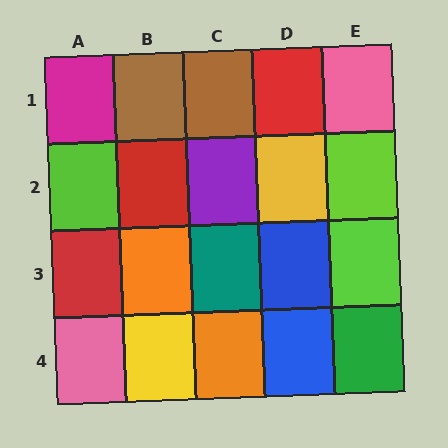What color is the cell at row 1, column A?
Magenta.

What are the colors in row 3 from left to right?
Red, orange, teal, blue, lime.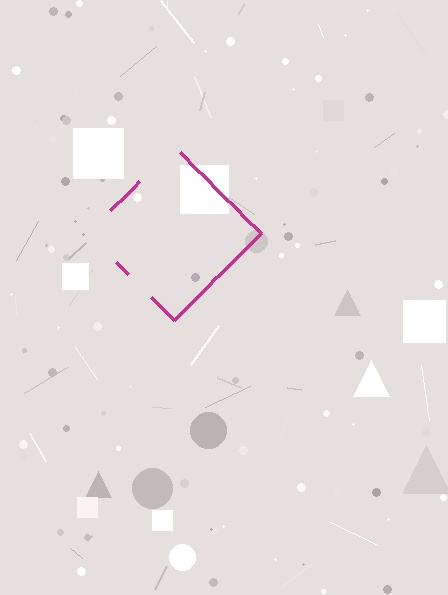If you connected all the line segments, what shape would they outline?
They would outline a diamond.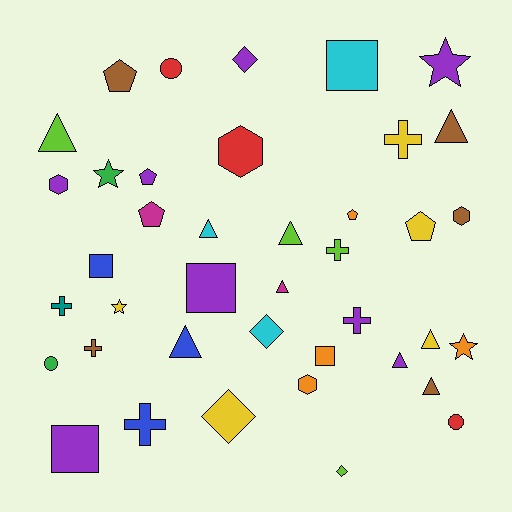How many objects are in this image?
There are 40 objects.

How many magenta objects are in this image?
There are 2 magenta objects.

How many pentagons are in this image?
There are 5 pentagons.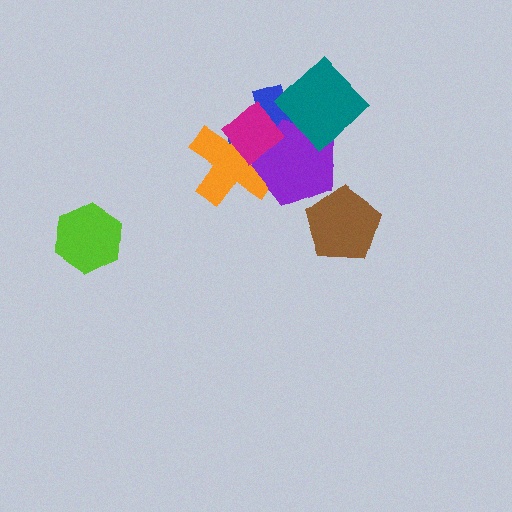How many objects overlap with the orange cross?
3 objects overlap with the orange cross.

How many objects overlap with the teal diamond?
2 objects overlap with the teal diamond.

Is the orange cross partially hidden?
Yes, it is partially covered by another shape.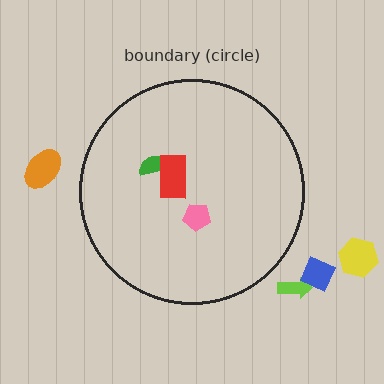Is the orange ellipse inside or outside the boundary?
Outside.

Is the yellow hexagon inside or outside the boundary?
Outside.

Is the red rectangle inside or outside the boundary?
Inside.